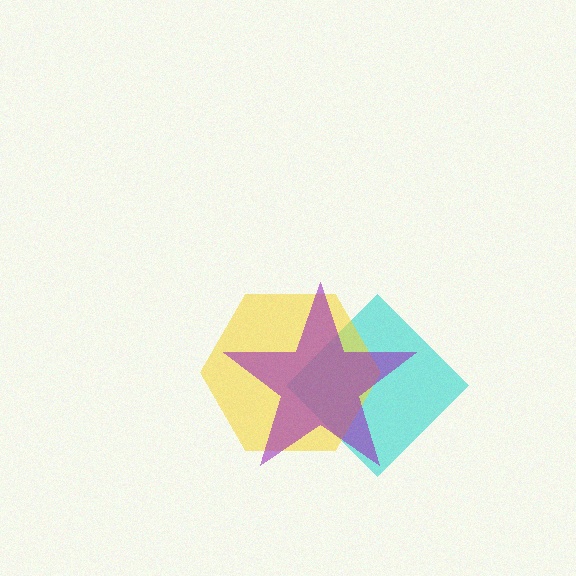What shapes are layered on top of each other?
The layered shapes are: a cyan diamond, a yellow hexagon, a purple star.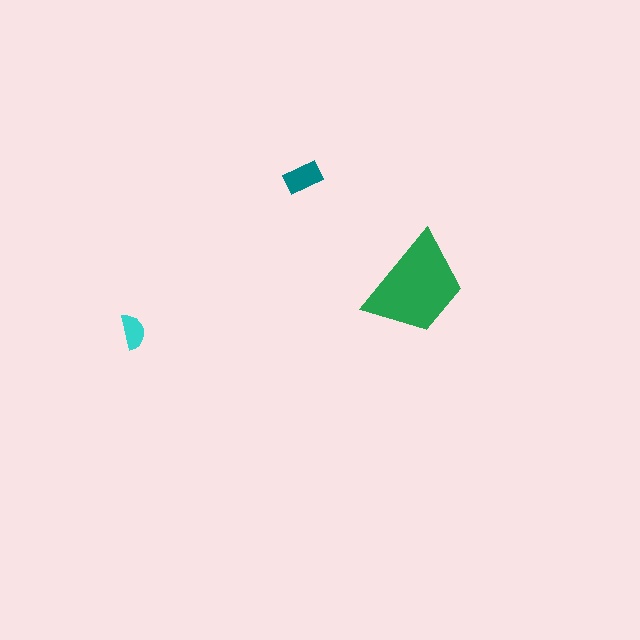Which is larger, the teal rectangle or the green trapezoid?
The green trapezoid.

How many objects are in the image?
There are 3 objects in the image.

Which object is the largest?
The green trapezoid.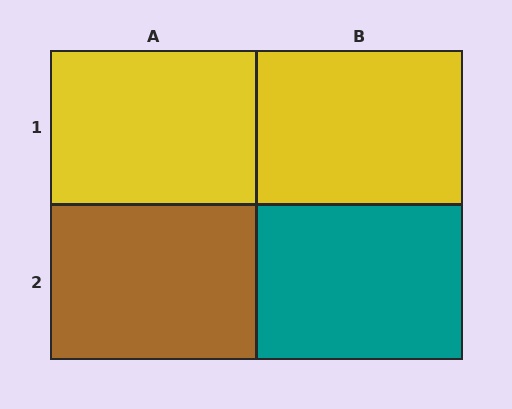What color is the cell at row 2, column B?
Teal.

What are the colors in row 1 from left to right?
Yellow, yellow.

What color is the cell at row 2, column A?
Brown.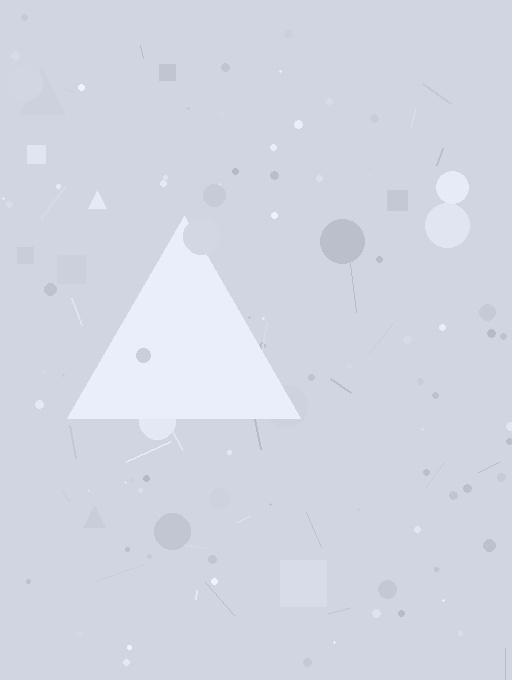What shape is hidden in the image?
A triangle is hidden in the image.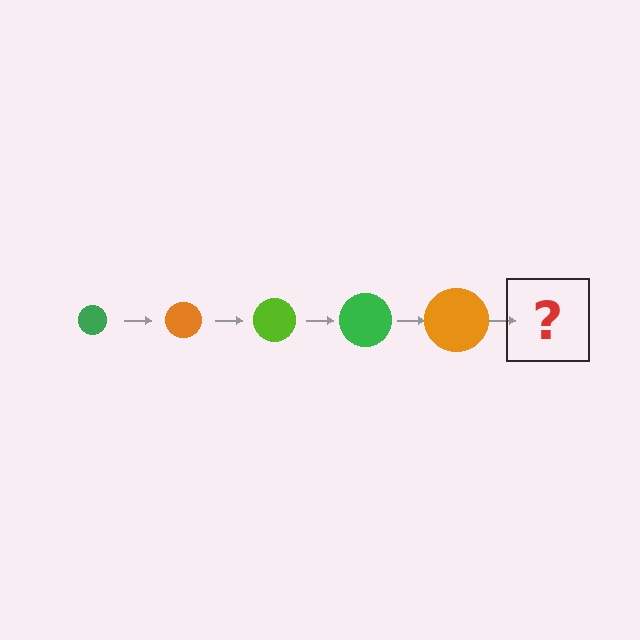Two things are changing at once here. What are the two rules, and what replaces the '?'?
The two rules are that the circle grows larger each step and the color cycles through green, orange, and lime. The '?' should be a lime circle, larger than the previous one.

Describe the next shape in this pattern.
It should be a lime circle, larger than the previous one.